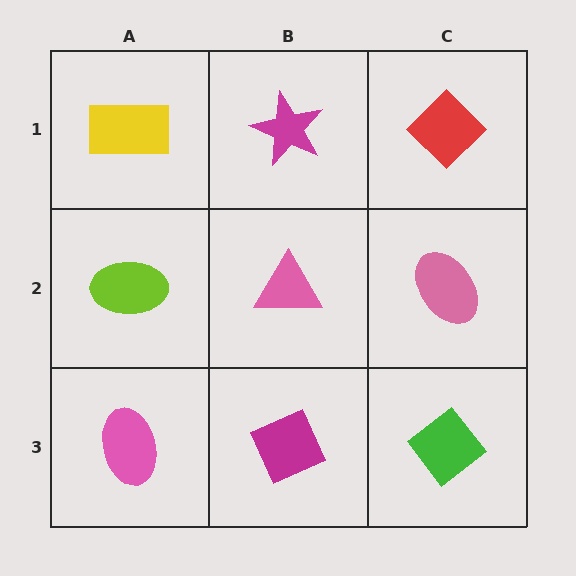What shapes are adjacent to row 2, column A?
A yellow rectangle (row 1, column A), a pink ellipse (row 3, column A), a pink triangle (row 2, column B).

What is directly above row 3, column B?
A pink triangle.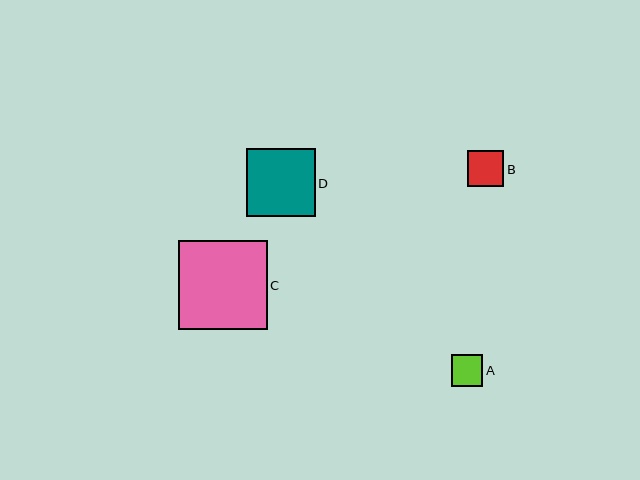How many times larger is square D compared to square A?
Square D is approximately 2.2 times the size of square A.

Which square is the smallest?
Square A is the smallest with a size of approximately 31 pixels.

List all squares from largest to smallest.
From largest to smallest: C, D, B, A.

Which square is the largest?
Square C is the largest with a size of approximately 89 pixels.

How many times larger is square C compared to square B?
Square C is approximately 2.5 times the size of square B.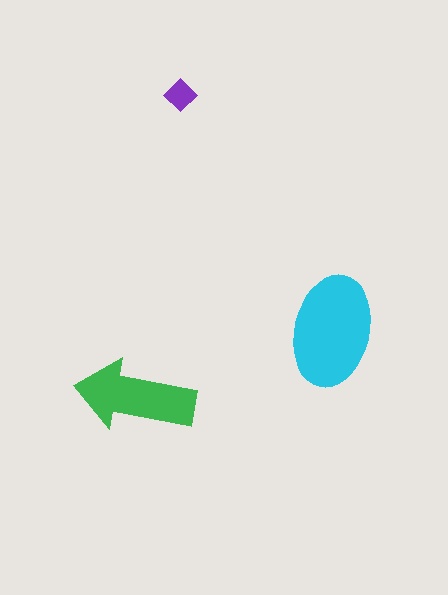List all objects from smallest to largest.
The purple diamond, the green arrow, the cyan ellipse.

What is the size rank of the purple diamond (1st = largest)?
3rd.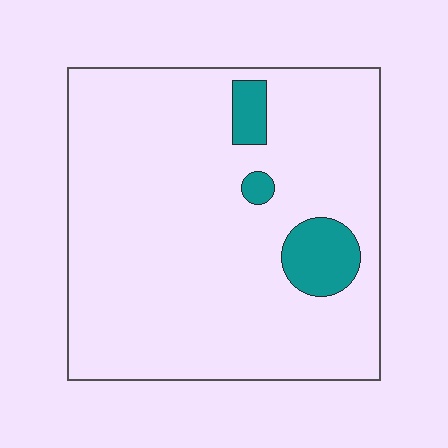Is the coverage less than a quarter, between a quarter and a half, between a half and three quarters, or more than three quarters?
Less than a quarter.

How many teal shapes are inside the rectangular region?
3.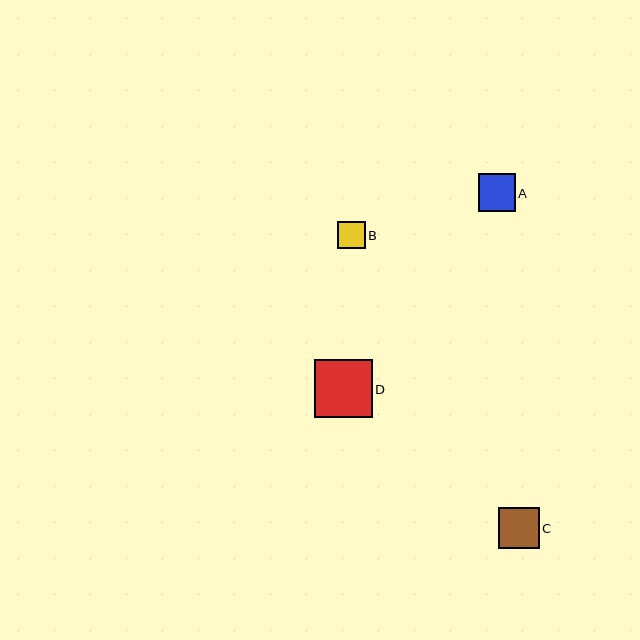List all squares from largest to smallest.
From largest to smallest: D, C, A, B.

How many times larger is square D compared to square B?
Square D is approximately 2.1 times the size of square B.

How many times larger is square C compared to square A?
Square C is approximately 1.1 times the size of square A.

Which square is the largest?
Square D is the largest with a size of approximately 58 pixels.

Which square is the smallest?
Square B is the smallest with a size of approximately 28 pixels.